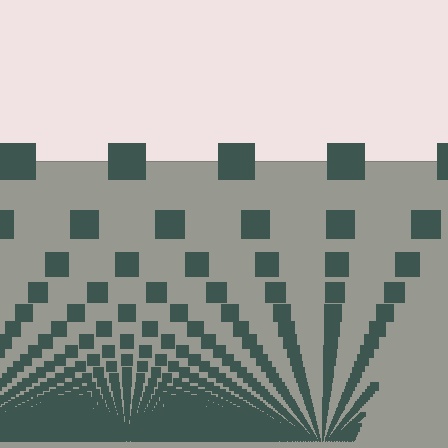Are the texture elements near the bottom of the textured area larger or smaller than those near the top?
Smaller. The gradient is inverted — elements near the bottom are smaller and denser.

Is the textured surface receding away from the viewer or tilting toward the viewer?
The surface appears to tilt toward the viewer. Texture elements get larger and sparser toward the top.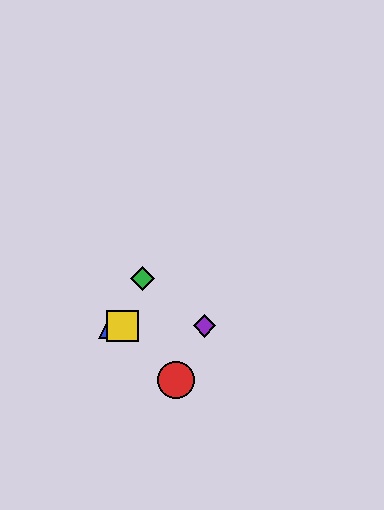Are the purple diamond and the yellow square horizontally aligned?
Yes, both are at y≈326.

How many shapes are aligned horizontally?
3 shapes (the blue triangle, the yellow square, the purple diamond) are aligned horizontally.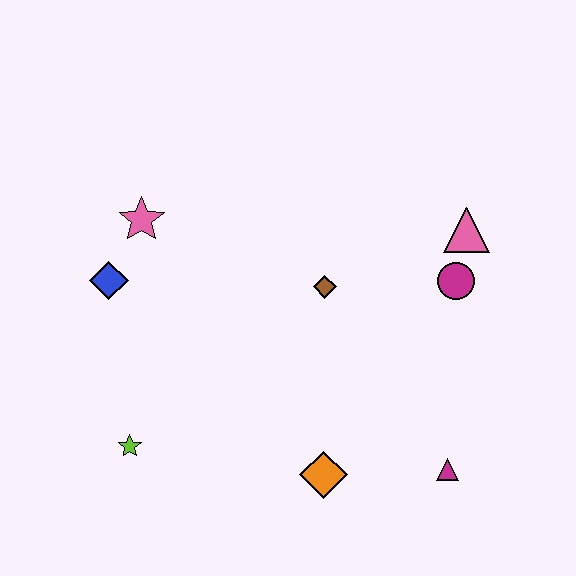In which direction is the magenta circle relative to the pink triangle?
The magenta circle is below the pink triangle.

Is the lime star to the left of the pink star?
Yes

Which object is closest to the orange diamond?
The magenta triangle is closest to the orange diamond.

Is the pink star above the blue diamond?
Yes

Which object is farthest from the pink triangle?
The lime star is farthest from the pink triangle.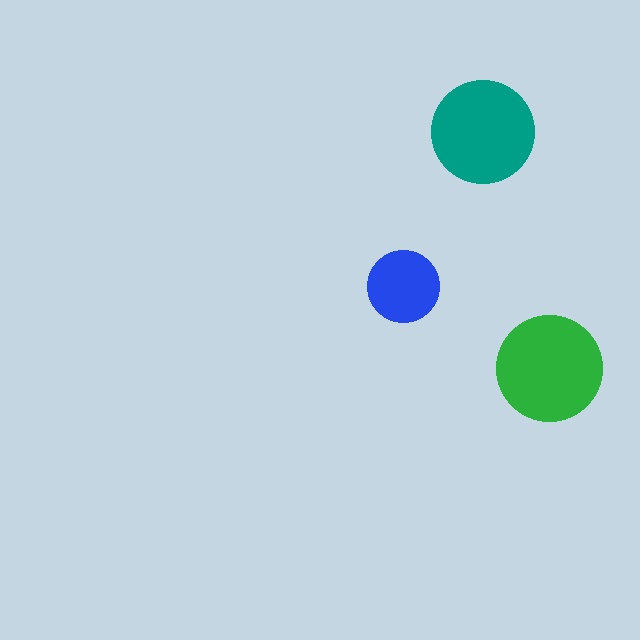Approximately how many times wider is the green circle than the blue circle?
About 1.5 times wider.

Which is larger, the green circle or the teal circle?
The green one.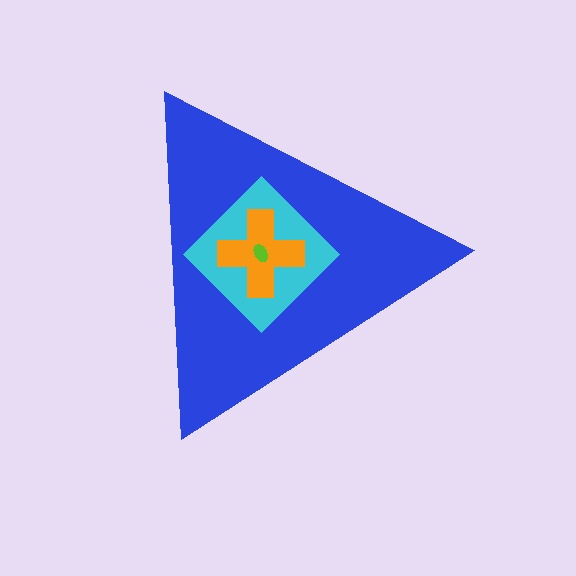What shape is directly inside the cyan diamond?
The orange cross.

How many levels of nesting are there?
4.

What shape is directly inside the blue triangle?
The cyan diamond.